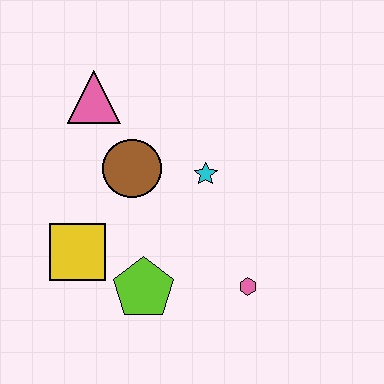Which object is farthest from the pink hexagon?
The pink triangle is farthest from the pink hexagon.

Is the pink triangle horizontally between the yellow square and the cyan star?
Yes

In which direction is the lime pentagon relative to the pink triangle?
The lime pentagon is below the pink triangle.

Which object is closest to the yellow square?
The lime pentagon is closest to the yellow square.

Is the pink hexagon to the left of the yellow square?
No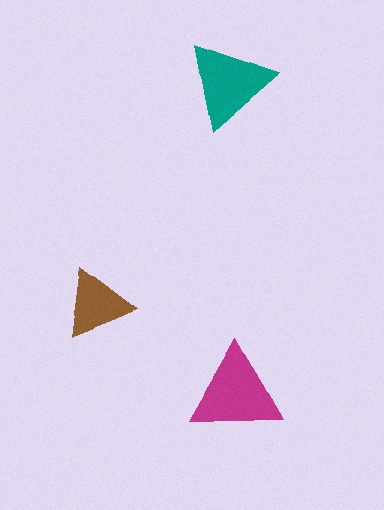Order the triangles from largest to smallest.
the magenta one, the teal one, the brown one.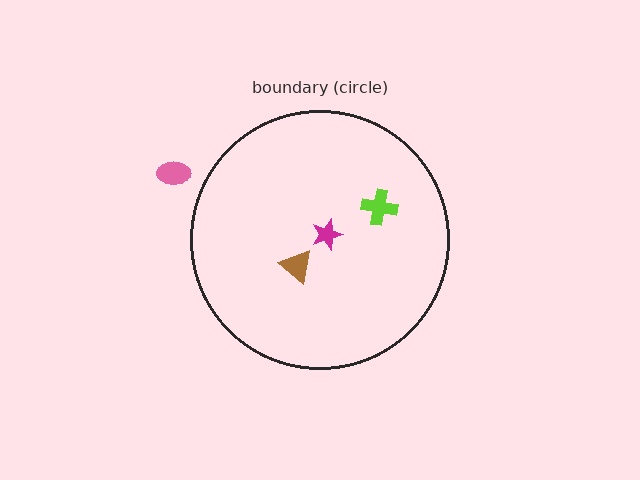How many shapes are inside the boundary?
3 inside, 1 outside.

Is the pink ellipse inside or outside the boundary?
Outside.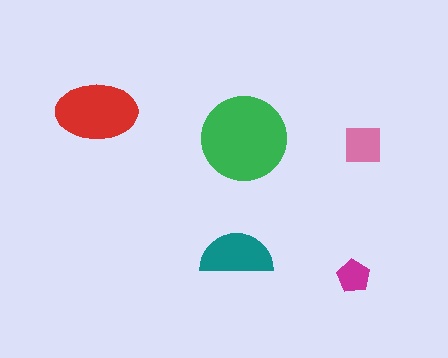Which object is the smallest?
The magenta pentagon.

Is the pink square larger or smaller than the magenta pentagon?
Larger.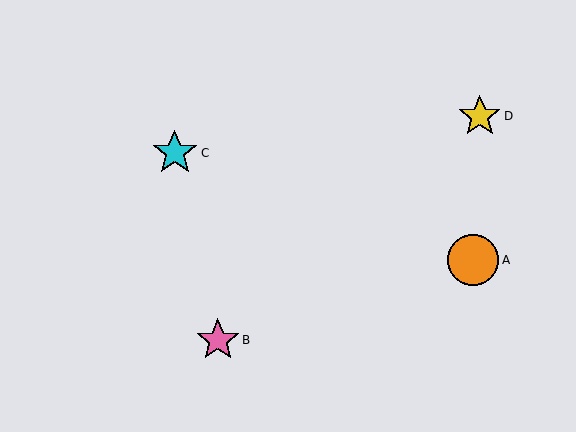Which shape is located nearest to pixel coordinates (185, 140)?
The cyan star (labeled C) at (175, 153) is nearest to that location.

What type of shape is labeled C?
Shape C is a cyan star.